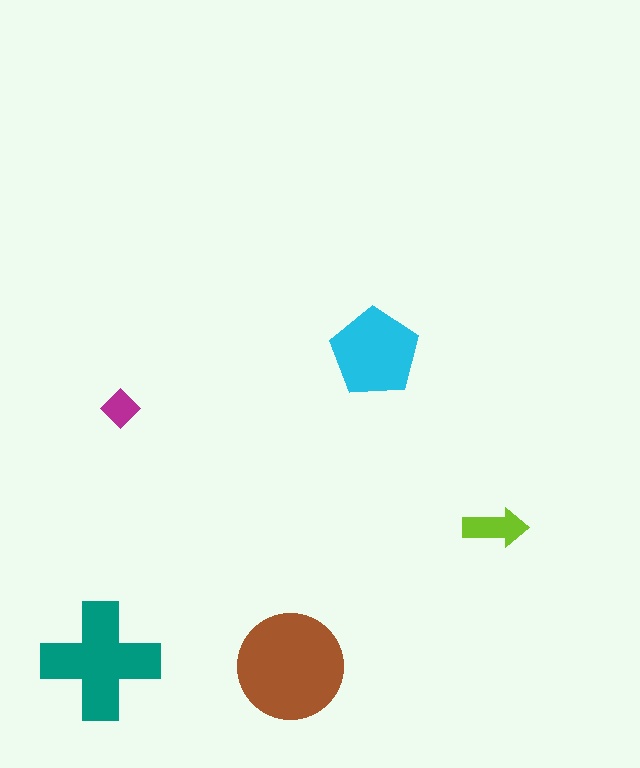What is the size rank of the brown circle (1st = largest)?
1st.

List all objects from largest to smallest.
The brown circle, the teal cross, the cyan pentagon, the lime arrow, the magenta diamond.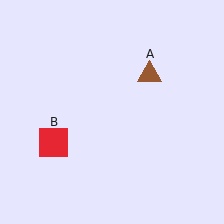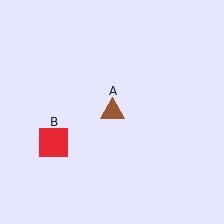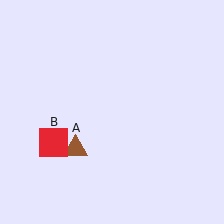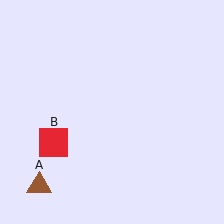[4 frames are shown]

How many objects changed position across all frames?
1 object changed position: brown triangle (object A).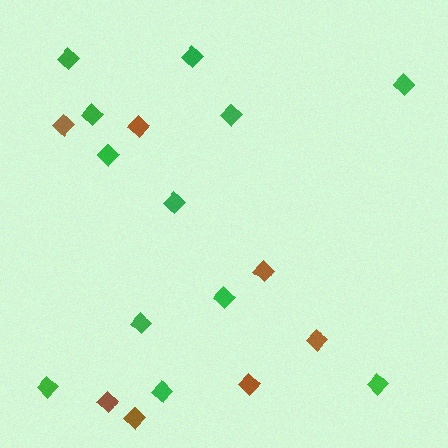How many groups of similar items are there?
There are 2 groups: one group of green diamonds (12) and one group of brown diamonds (7).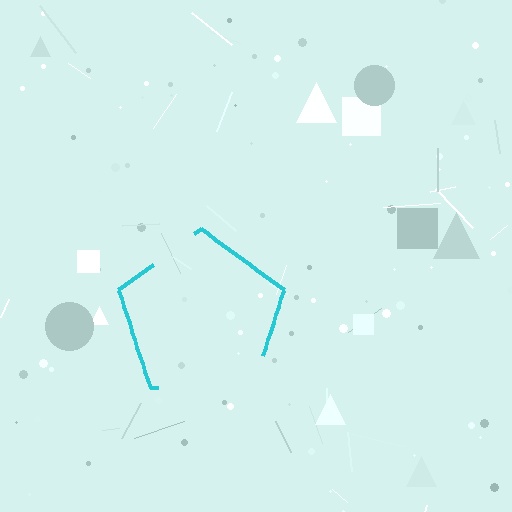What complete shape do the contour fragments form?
The contour fragments form a pentagon.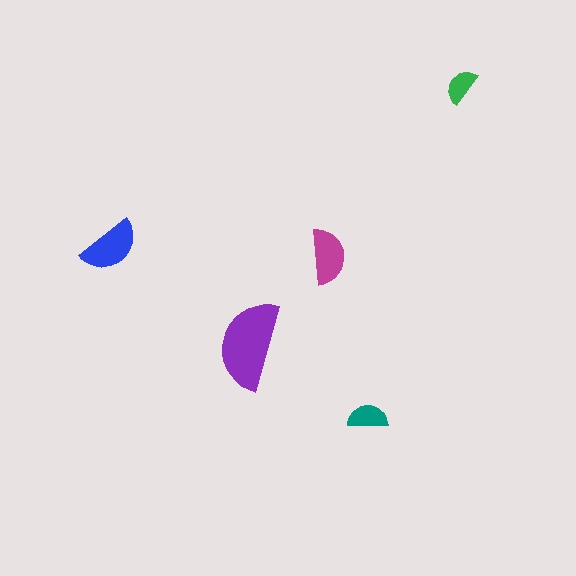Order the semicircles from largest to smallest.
the purple one, the blue one, the magenta one, the teal one, the green one.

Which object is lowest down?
The teal semicircle is bottommost.